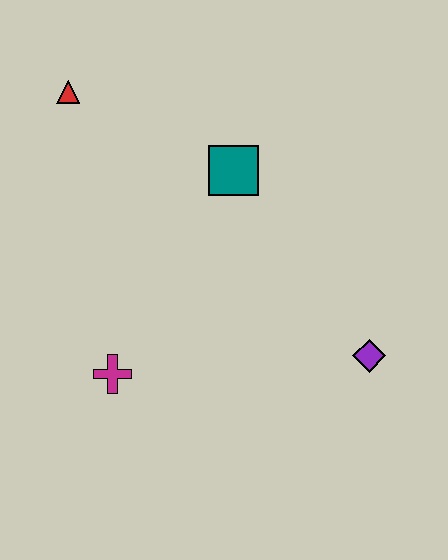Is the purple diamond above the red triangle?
No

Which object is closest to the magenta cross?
The teal square is closest to the magenta cross.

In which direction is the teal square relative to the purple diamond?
The teal square is above the purple diamond.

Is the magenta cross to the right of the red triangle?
Yes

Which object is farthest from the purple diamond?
The red triangle is farthest from the purple diamond.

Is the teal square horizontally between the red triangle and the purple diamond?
Yes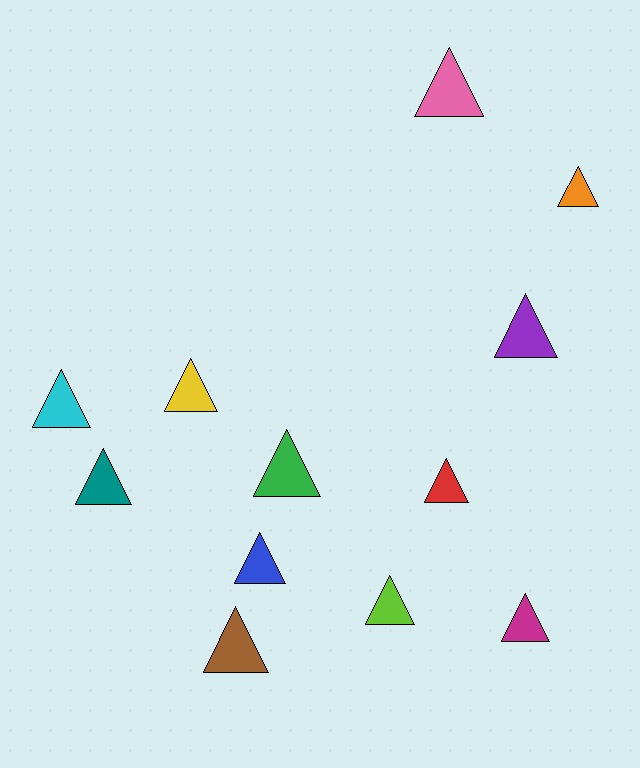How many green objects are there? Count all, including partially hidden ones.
There is 1 green object.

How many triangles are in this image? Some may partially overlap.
There are 12 triangles.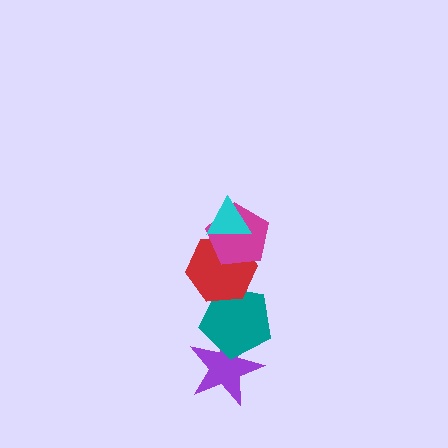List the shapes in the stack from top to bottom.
From top to bottom: the cyan triangle, the magenta pentagon, the red hexagon, the teal pentagon, the purple star.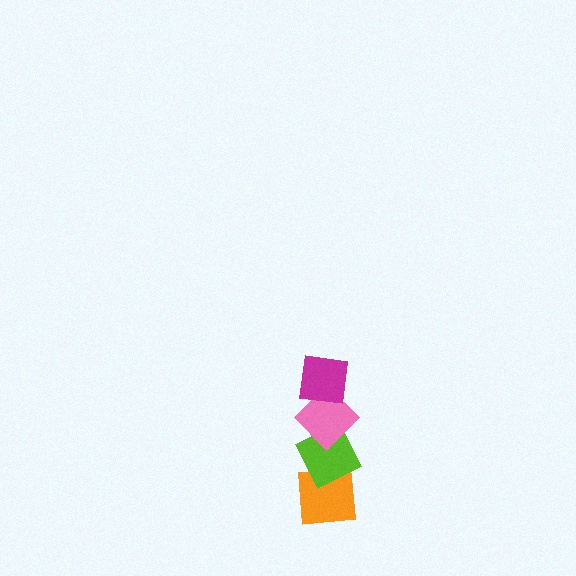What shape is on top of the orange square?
The lime diamond is on top of the orange square.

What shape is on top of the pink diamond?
The magenta square is on top of the pink diamond.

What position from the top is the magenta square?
The magenta square is 1st from the top.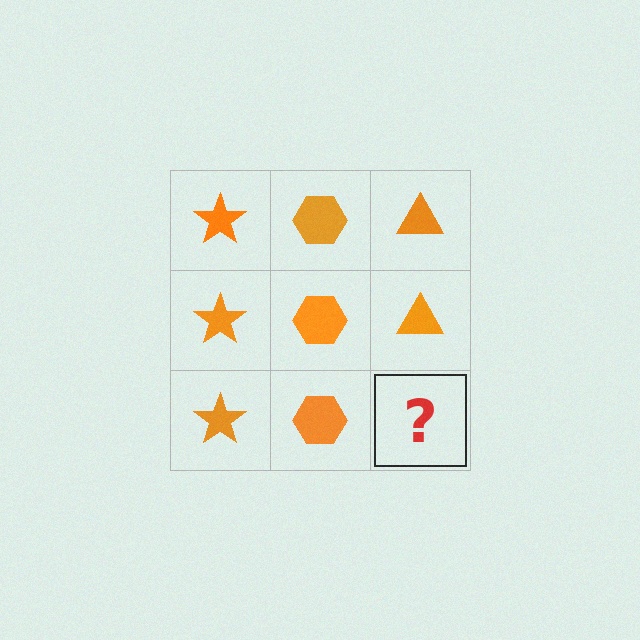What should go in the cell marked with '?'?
The missing cell should contain an orange triangle.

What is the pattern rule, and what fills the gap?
The rule is that each column has a consistent shape. The gap should be filled with an orange triangle.